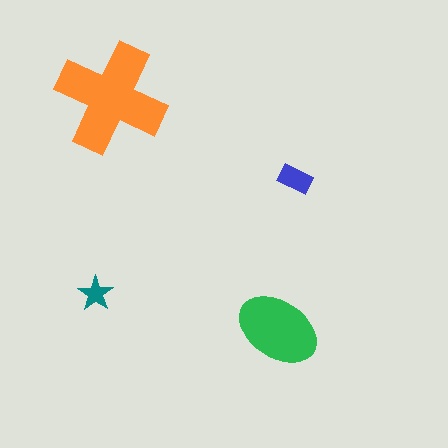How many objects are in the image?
There are 4 objects in the image.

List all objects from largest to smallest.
The orange cross, the green ellipse, the blue rectangle, the teal star.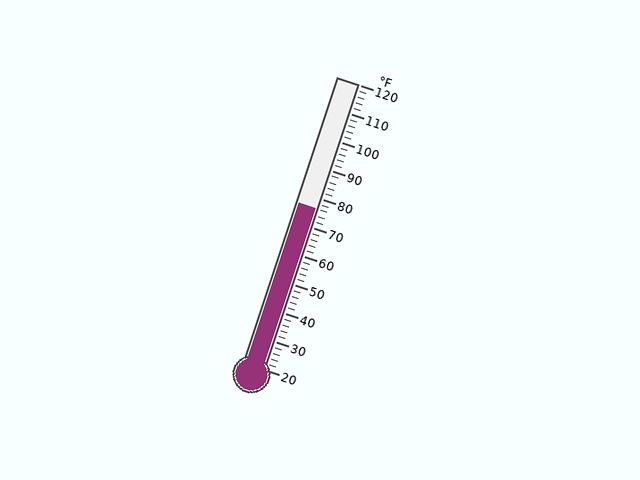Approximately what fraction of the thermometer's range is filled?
The thermometer is filled to approximately 55% of its range.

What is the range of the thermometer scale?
The thermometer scale ranges from 20°F to 120°F.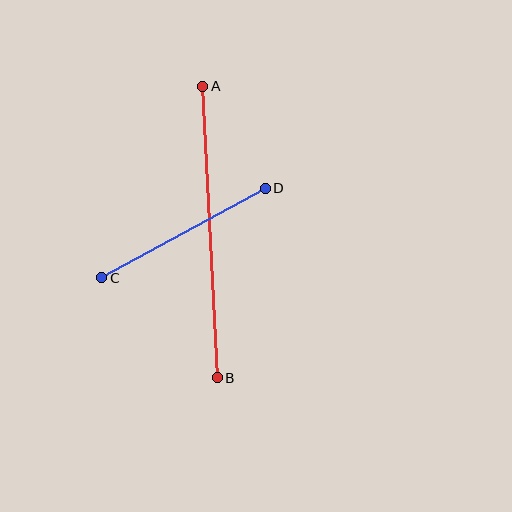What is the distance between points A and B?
The distance is approximately 292 pixels.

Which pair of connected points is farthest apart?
Points A and B are farthest apart.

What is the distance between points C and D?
The distance is approximately 186 pixels.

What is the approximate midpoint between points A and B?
The midpoint is at approximately (210, 232) pixels.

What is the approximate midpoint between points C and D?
The midpoint is at approximately (184, 233) pixels.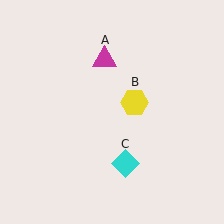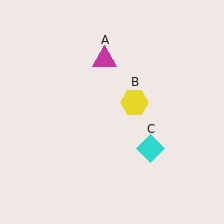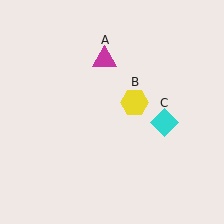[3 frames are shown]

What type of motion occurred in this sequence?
The cyan diamond (object C) rotated counterclockwise around the center of the scene.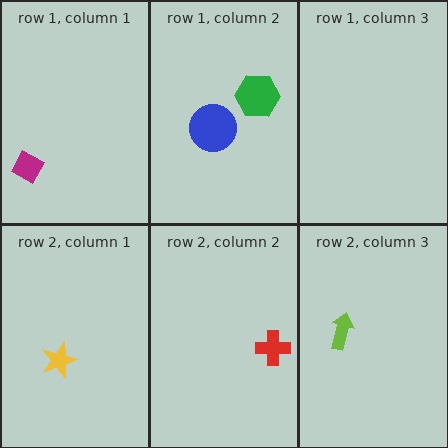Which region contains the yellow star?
The row 2, column 1 region.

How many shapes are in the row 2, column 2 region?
1.